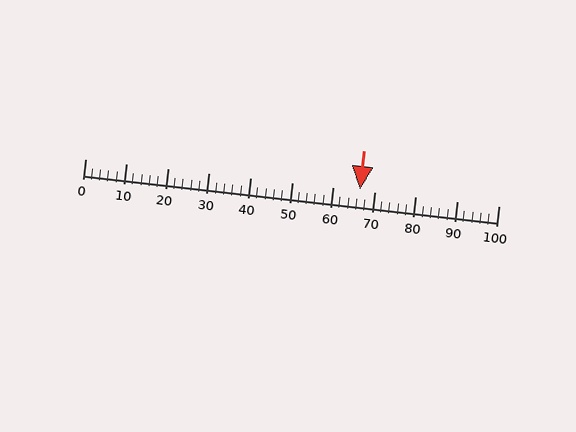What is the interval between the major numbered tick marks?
The major tick marks are spaced 10 units apart.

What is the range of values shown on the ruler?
The ruler shows values from 0 to 100.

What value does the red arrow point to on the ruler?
The red arrow points to approximately 66.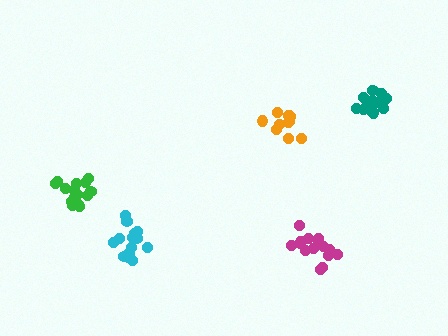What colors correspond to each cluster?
The clusters are colored: teal, magenta, cyan, green, orange.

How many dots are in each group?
Group 1: 16 dots, Group 2: 16 dots, Group 3: 14 dots, Group 4: 15 dots, Group 5: 11 dots (72 total).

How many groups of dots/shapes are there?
There are 5 groups.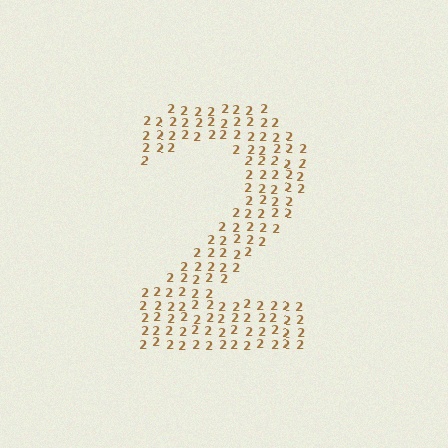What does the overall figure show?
The overall figure shows the digit 2.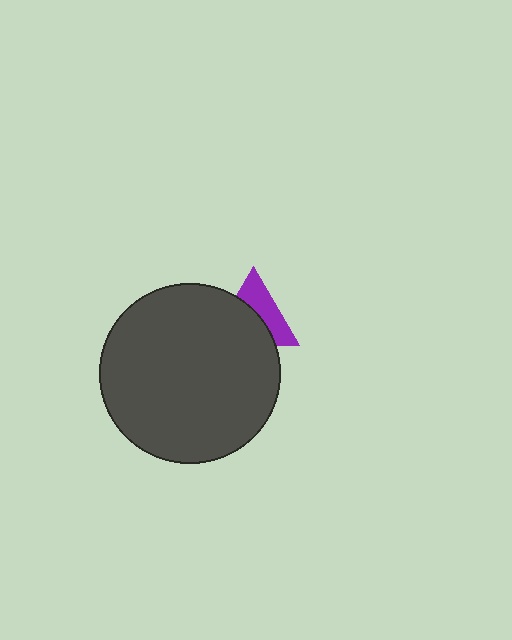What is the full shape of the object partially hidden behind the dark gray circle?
The partially hidden object is a purple triangle.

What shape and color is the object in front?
The object in front is a dark gray circle.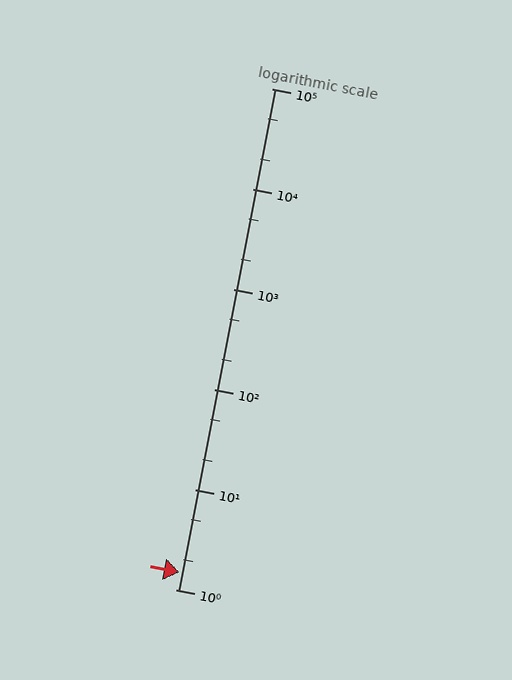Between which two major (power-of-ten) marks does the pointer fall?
The pointer is between 1 and 10.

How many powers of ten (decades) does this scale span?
The scale spans 5 decades, from 1 to 100000.